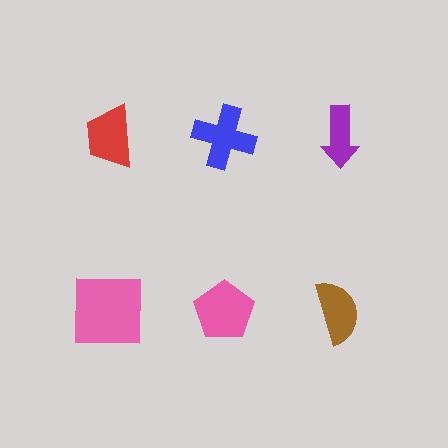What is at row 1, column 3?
A purple arrow.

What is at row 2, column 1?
A pink square.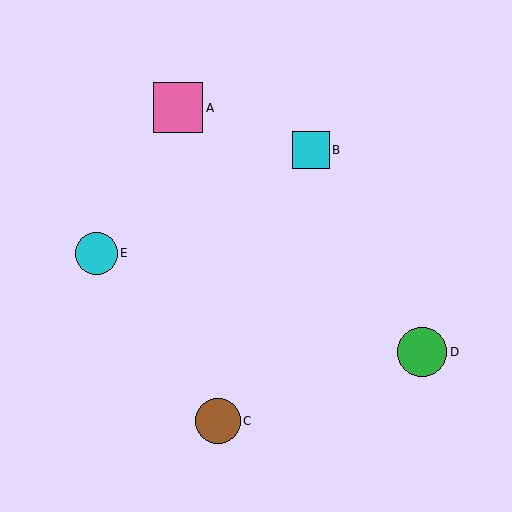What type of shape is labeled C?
Shape C is a brown circle.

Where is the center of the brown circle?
The center of the brown circle is at (218, 421).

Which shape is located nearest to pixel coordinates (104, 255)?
The cyan circle (labeled E) at (97, 253) is nearest to that location.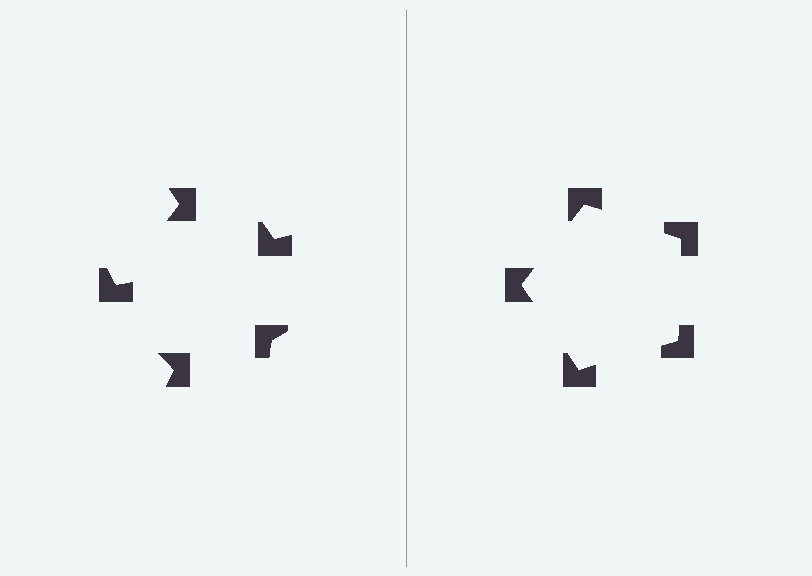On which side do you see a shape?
An illusory pentagon appears on the right side. On the left side the wedge cuts are rotated, so no coherent shape forms.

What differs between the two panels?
The notched squares are positioned identically on both sides; only the wedge orientations differ. On the right they align to a pentagon; on the left they are misaligned.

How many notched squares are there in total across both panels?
10 — 5 on each side.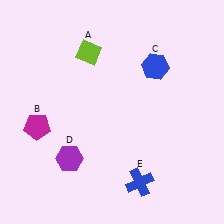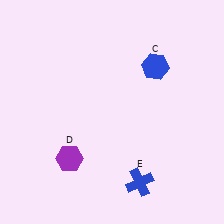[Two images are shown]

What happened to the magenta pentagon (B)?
The magenta pentagon (B) was removed in Image 2. It was in the bottom-left area of Image 1.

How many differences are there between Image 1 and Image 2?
There are 2 differences between the two images.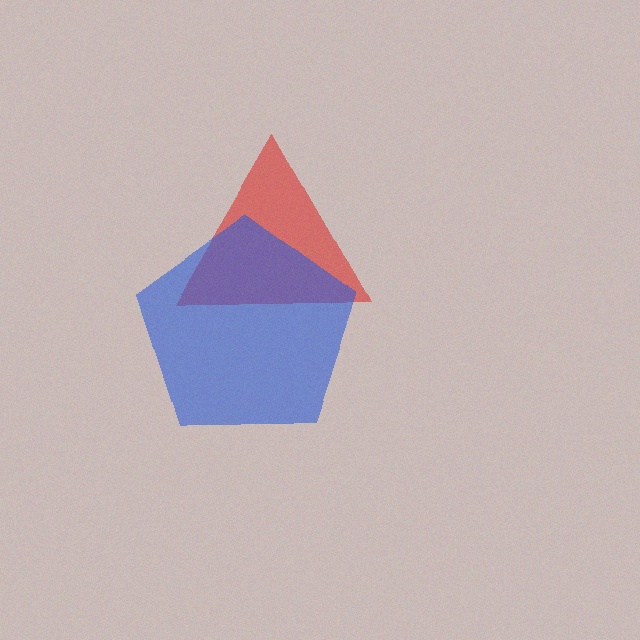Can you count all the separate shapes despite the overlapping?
Yes, there are 2 separate shapes.